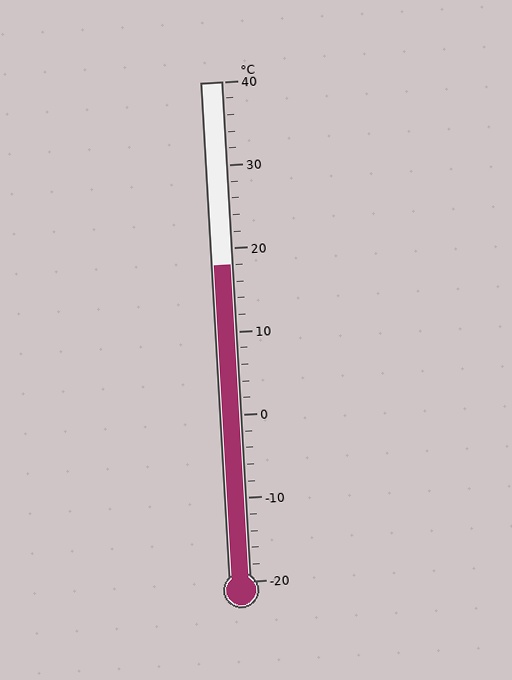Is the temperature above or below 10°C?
The temperature is above 10°C.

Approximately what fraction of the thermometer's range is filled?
The thermometer is filled to approximately 65% of its range.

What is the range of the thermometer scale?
The thermometer scale ranges from -20°C to 40°C.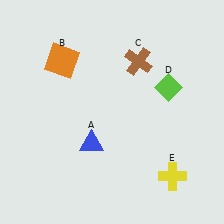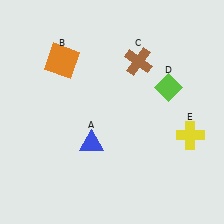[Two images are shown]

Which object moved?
The yellow cross (E) moved up.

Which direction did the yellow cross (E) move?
The yellow cross (E) moved up.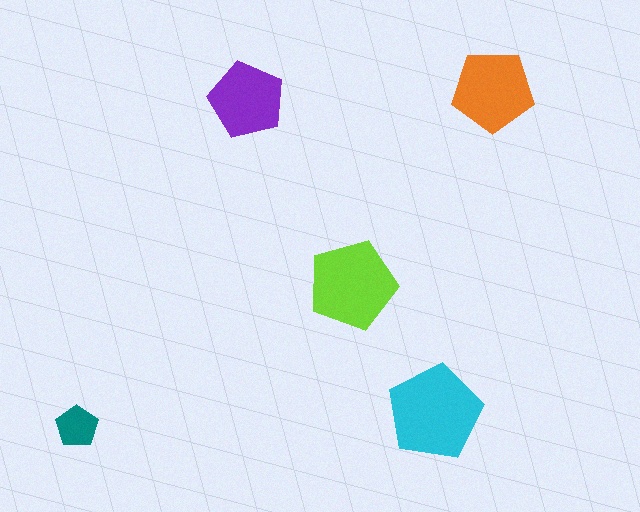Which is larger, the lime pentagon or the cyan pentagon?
The cyan one.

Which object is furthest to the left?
The teal pentagon is leftmost.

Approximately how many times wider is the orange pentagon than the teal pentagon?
About 2 times wider.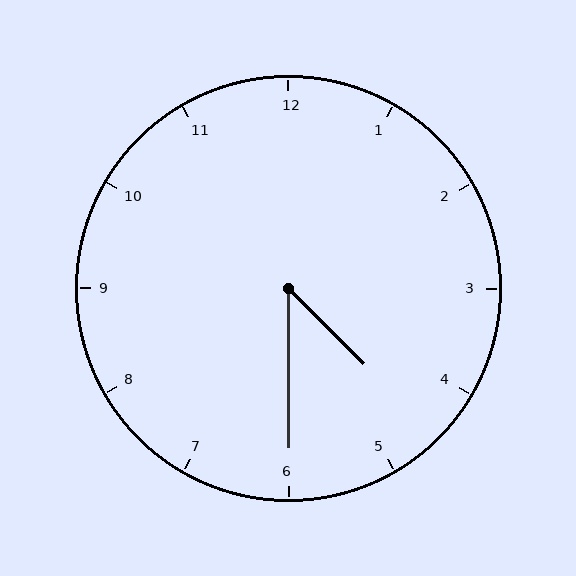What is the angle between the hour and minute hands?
Approximately 45 degrees.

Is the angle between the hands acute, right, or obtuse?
It is acute.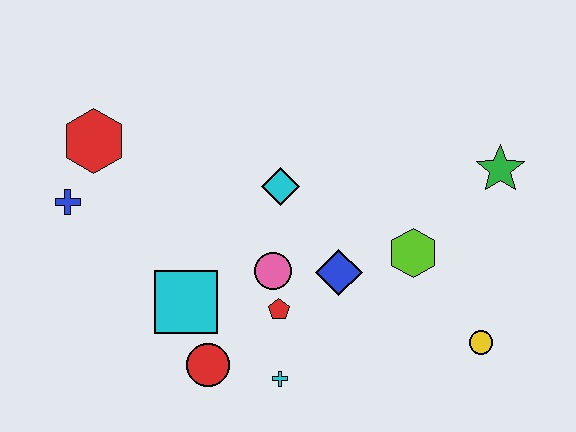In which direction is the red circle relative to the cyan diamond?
The red circle is below the cyan diamond.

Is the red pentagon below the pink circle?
Yes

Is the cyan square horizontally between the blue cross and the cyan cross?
Yes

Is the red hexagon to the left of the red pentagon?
Yes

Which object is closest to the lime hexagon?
The blue diamond is closest to the lime hexagon.